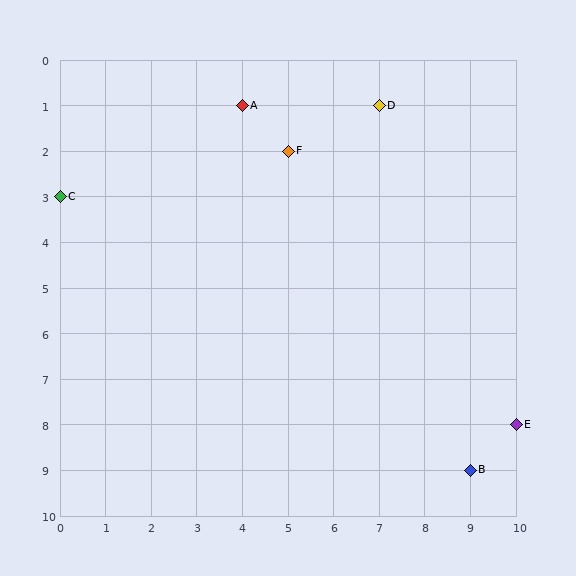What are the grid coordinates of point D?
Point D is at grid coordinates (7, 1).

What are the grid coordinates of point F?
Point F is at grid coordinates (5, 2).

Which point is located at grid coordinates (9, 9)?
Point B is at (9, 9).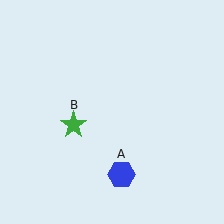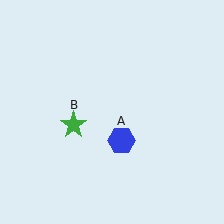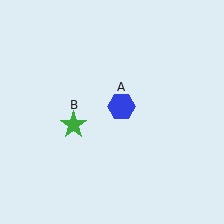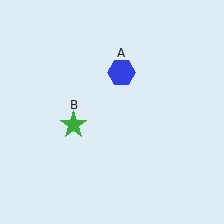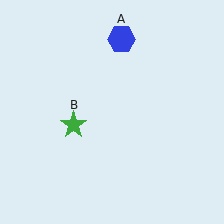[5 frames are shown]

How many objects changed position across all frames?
1 object changed position: blue hexagon (object A).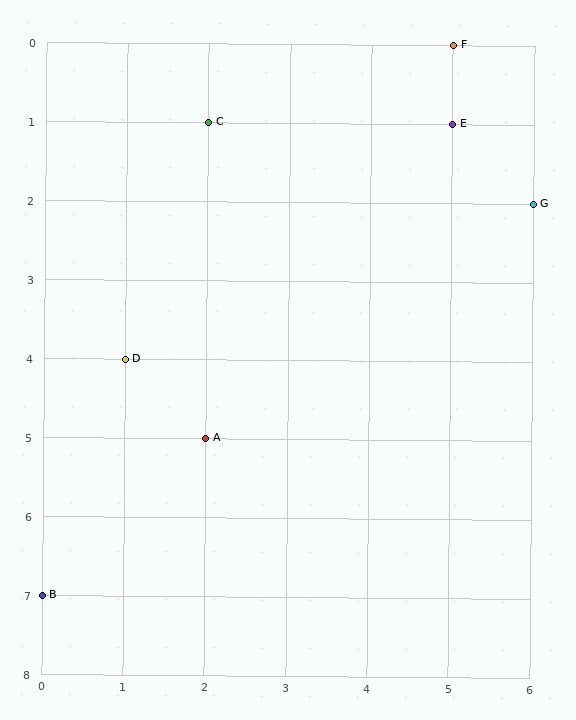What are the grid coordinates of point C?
Point C is at grid coordinates (2, 1).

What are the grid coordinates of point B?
Point B is at grid coordinates (0, 7).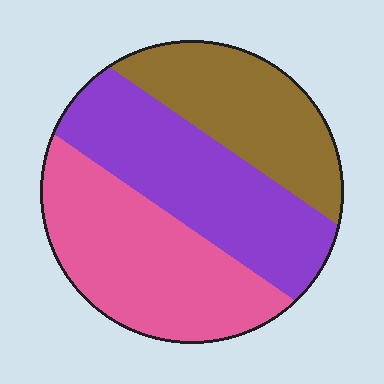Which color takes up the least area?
Brown, at roughly 25%.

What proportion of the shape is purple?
Purple covers around 35% of the shape.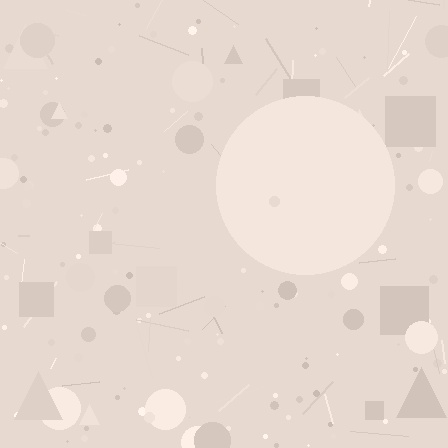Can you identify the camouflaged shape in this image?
The camouflaged shape is a circle.